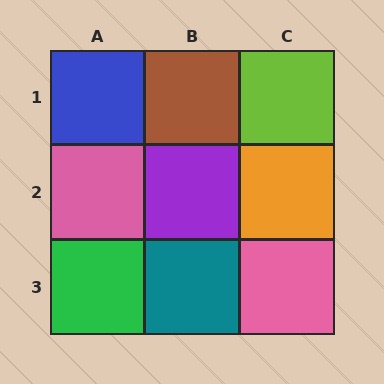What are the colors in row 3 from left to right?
Green, teal, pink.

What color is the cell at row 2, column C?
Orange.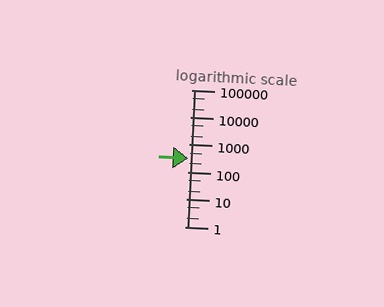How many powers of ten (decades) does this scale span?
The scale spans 5 decades, from 1 to 100000.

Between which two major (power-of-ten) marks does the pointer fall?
The pointer is between 100 and 1000.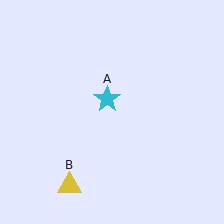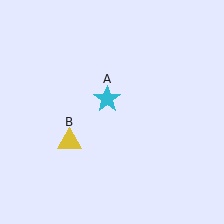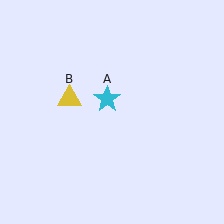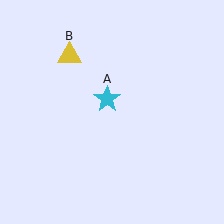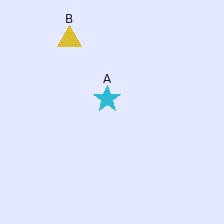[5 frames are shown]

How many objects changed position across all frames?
1 object changed position: yellow triangle (object B).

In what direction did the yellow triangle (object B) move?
The yellow triangle (object B) moved up.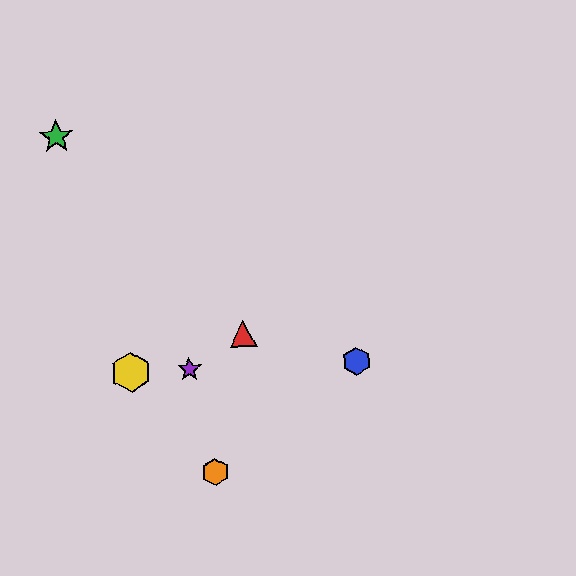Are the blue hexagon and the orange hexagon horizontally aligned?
No, the blue hexagon is at y≈361 and the orange hexagon is at y≈472.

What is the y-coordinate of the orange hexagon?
The orange hexagon is at y≈472.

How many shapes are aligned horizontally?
3 shapes (the blue hexagon, the yellow hexagon, the purple star) are aligned horizontally.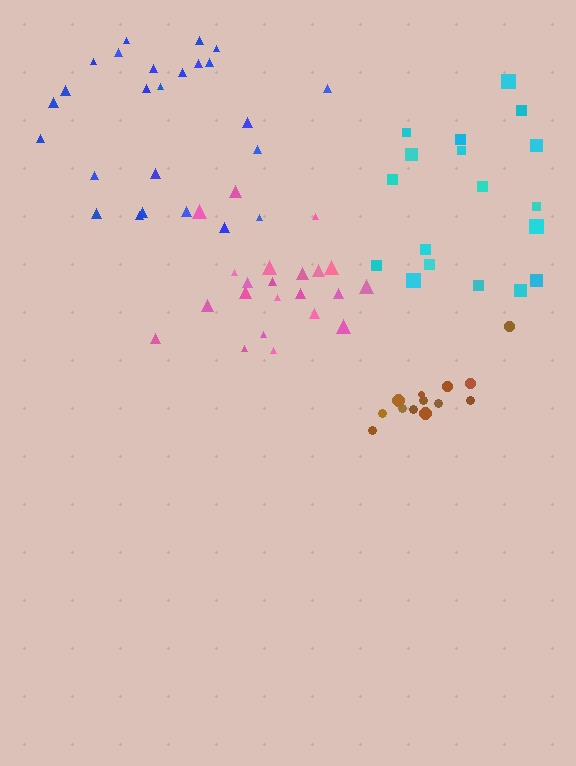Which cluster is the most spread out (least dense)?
Cyan.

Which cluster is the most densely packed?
Pink.